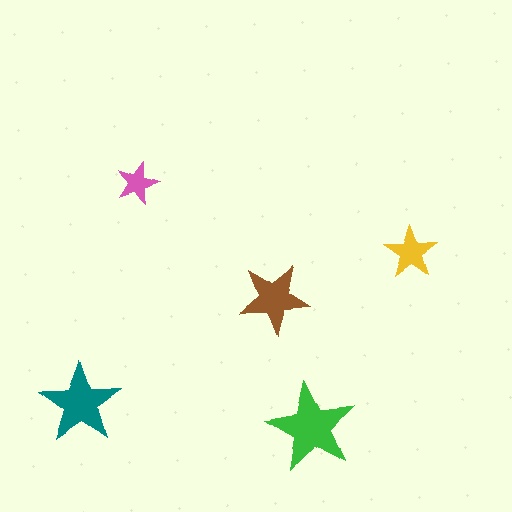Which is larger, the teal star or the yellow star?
The teal one.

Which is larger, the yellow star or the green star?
The green one.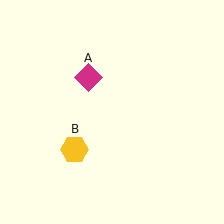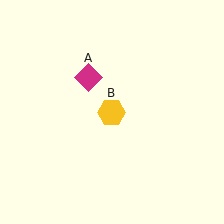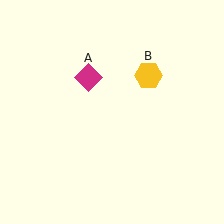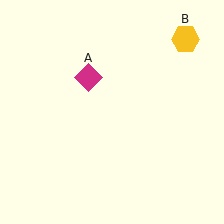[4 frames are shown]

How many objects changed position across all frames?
1 object changed position: yellow hexagon (object B).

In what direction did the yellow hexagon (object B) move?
The yellow hexagon (object B) moved up and to the right.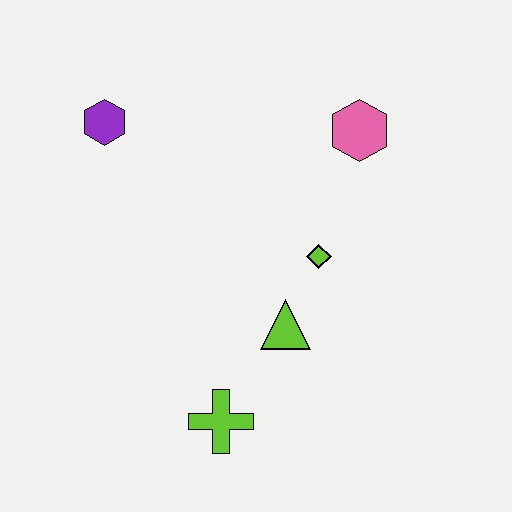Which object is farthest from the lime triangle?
The purple hexagon is farthest from the lime triangle.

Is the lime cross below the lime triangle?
Yes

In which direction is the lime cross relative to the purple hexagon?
The lime cross is below the purple hexagon.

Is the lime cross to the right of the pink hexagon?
No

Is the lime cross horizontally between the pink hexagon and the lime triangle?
No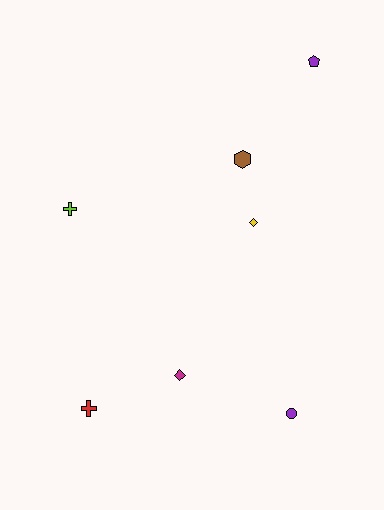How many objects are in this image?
There are 7 objects.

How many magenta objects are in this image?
There is 1 magenta object.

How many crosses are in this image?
There are 2 crosses.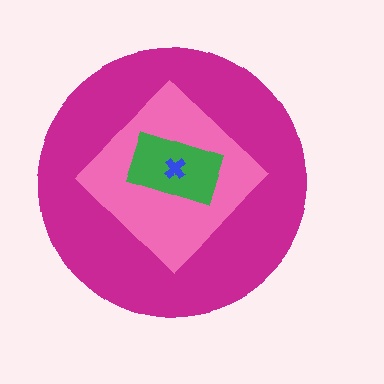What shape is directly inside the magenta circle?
The pink diamond.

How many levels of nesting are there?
4.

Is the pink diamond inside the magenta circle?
Yes.